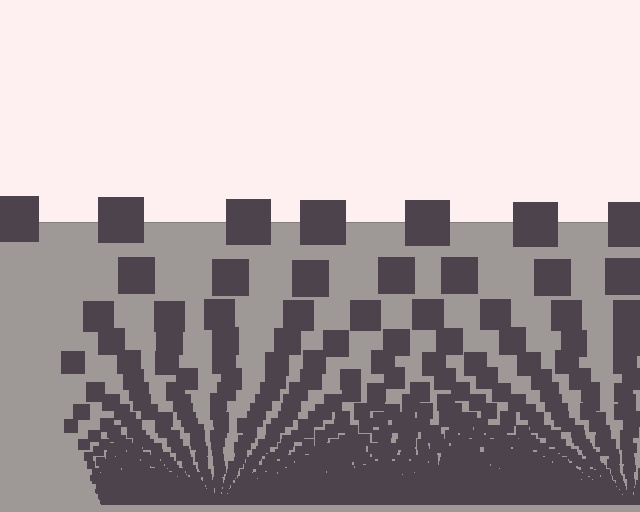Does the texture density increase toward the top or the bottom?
Density increases toward the bottom.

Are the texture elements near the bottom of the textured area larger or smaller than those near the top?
Smaller. The gradient is inverted — elements near the bottom are smaller and denser.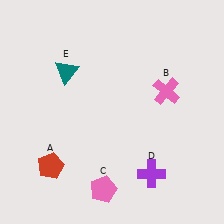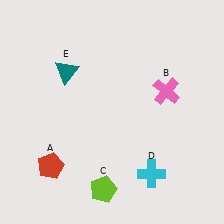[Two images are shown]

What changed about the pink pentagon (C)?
In Image 1, C is pink. In Image 2, it changed to lime.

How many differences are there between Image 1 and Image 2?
There are 2 differences between the two images.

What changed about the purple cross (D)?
In Image 1, D is purple. In Image 2, it changed to cyan.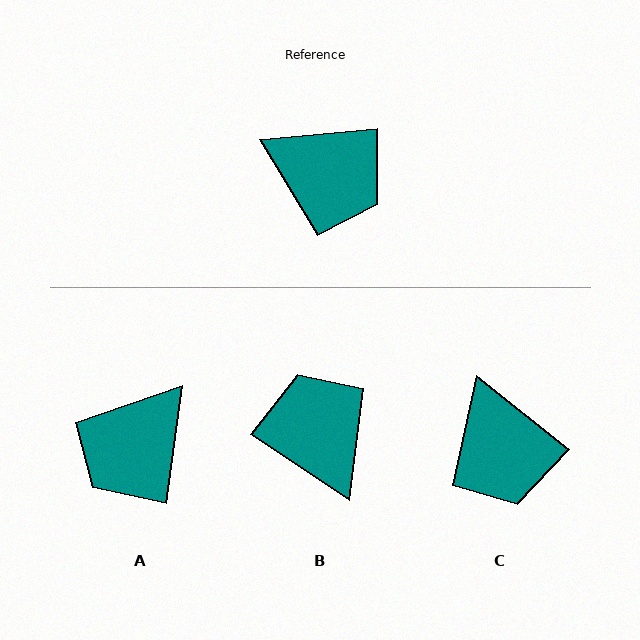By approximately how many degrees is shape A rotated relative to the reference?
Approximately 102 degrees clockwise.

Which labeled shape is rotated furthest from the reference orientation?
B, about 141 degrees away.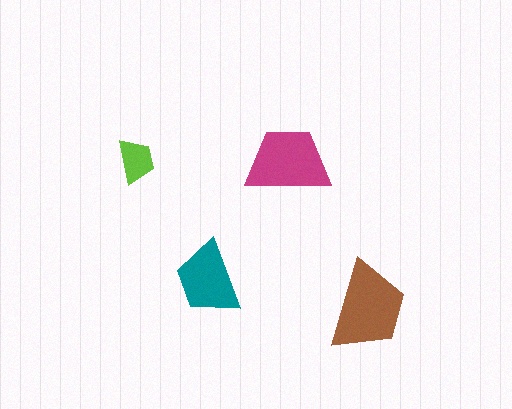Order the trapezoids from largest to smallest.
the brown one, the magenta one, the teal one, the lime one.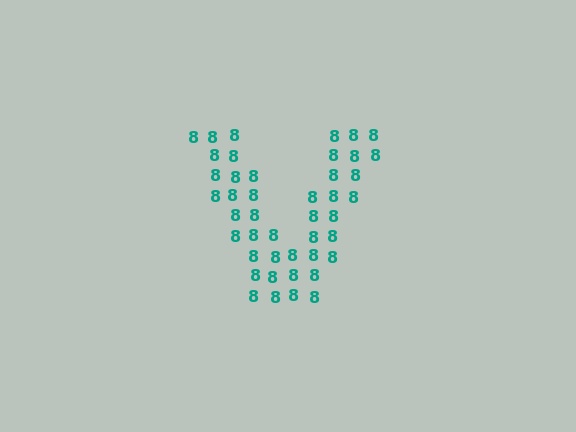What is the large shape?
The large shape is the letter V.